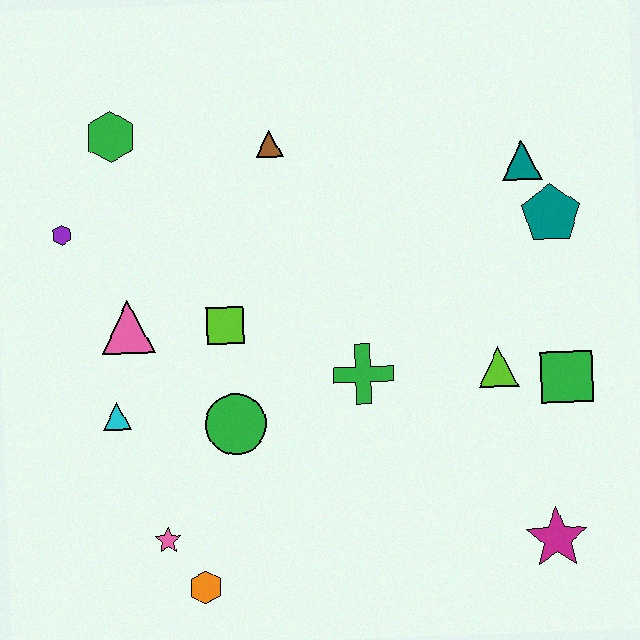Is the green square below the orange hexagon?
No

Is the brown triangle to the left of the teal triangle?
Yes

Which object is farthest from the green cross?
The green hexagon is farthest from the green cross.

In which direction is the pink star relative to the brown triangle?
The pink star is below the brown triangle.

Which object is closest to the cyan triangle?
The pink triangle is closest to the cyan triangle.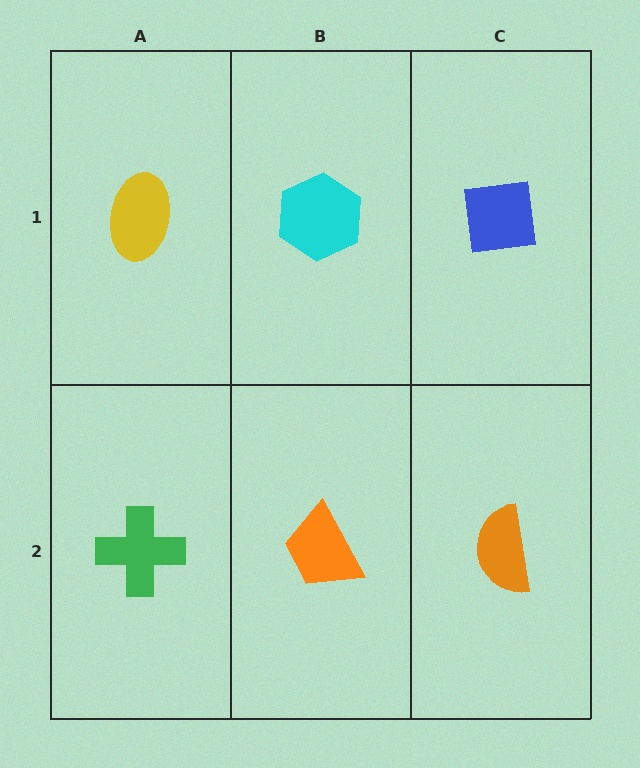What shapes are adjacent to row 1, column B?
An orange trapezoid (row 2, column B), a yellow ellipse (row 1, column A), a blue square (row 1, column C).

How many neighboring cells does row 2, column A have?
2.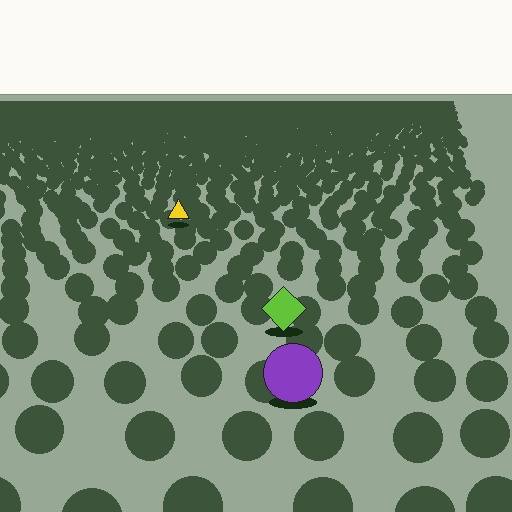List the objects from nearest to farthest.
From nearest to farthest: the purple circle, the lime diamond, the yellow triangle.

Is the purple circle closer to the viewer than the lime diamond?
Yes. The purple circle is closer — you can tell from the texture gradient: the ground texture is coarser near it.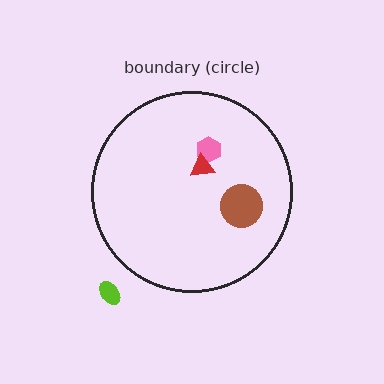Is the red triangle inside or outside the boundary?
Inside.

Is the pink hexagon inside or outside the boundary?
Inside.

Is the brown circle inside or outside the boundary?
Inside.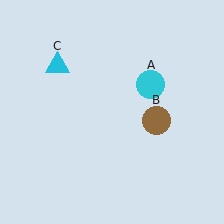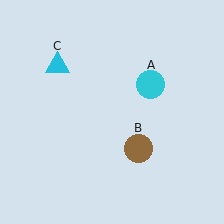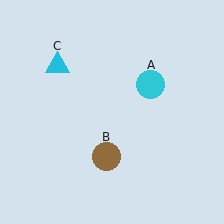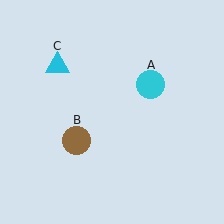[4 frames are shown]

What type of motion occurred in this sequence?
The brown circle (object B) rotated clockwise around the center of the scene.